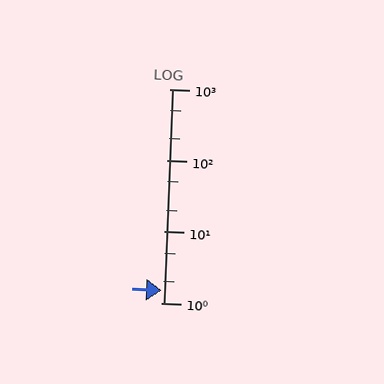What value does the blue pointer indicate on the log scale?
The pointer indicates approximately 1.5.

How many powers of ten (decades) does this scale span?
The scale spans 3 decades, from 1 to 1000.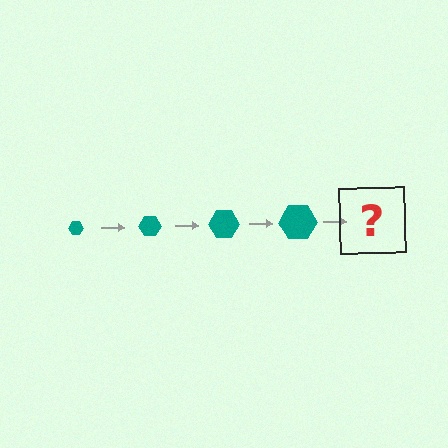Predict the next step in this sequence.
The next step is a teal hexagon, larger than the previous one.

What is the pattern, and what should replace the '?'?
The pattern is that the hexagon gets progressively larger each step. The '?' should be a teal hexagon, larger than the previous one.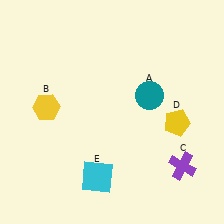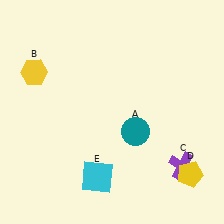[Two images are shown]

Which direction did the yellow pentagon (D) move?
The yellow pentagon (D) moved down.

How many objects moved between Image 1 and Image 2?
3 objects moved between the two images.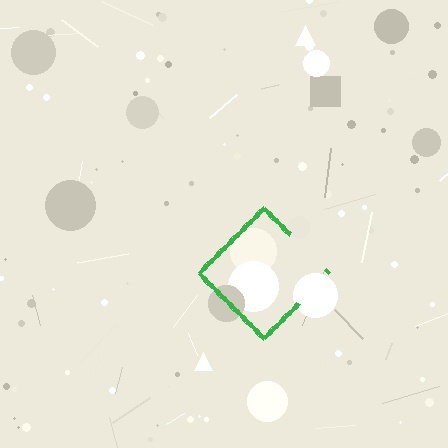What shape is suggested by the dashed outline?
The dashed outline suggests a diamond.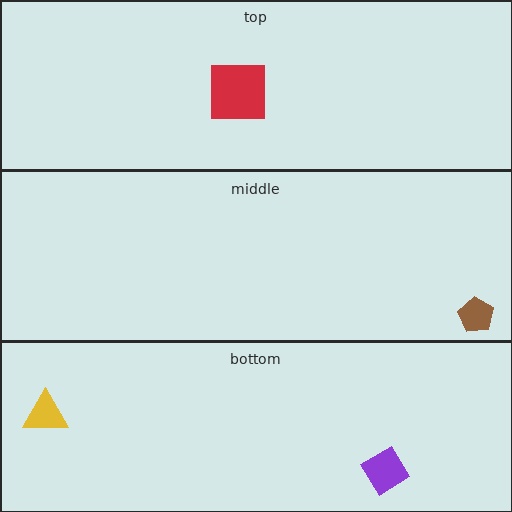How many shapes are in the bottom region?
2.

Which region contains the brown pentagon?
The middle region.